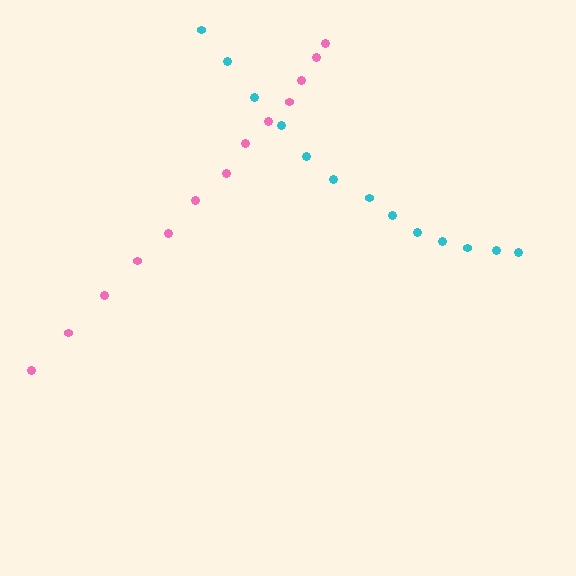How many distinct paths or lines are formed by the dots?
There are 2 distinct paths.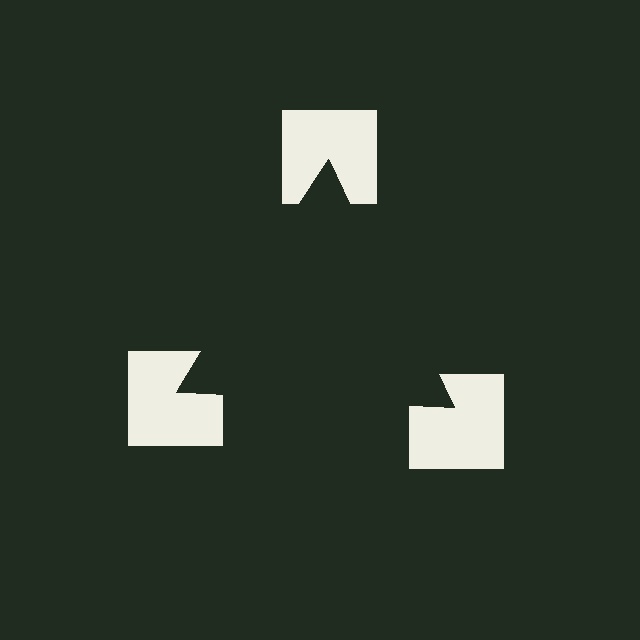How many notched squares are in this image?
There are 3 — one at each vertex of the illusory triangle.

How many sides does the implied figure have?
3 sides.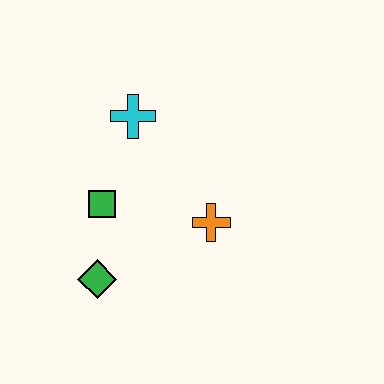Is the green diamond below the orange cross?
Yes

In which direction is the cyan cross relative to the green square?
The cyan cross is above the green square.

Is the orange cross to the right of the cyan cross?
Yes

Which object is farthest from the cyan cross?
The green diamond is farthest from the cyan cross.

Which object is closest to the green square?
The green diamond is closest to the green square.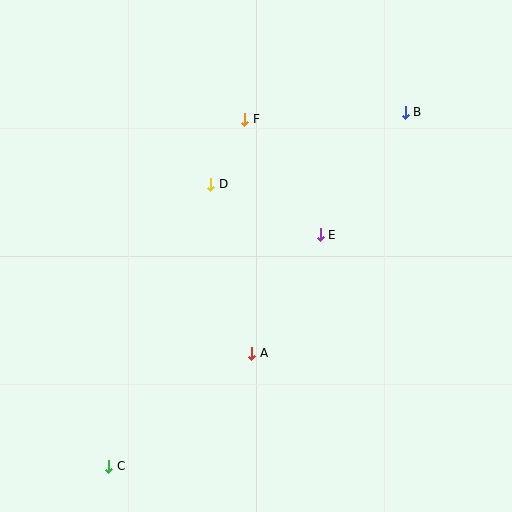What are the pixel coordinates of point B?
Point B is at (405, 112).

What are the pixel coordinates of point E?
Point E is at (320, 235).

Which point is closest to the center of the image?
Point E at (320, 235) is closest to the center.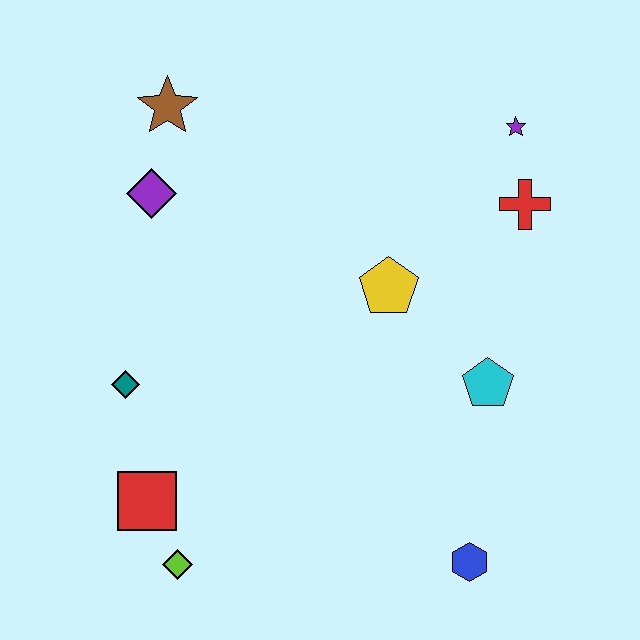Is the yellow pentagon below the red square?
No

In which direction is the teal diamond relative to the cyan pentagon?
The teal diamond is to the left of the cyan pentagon.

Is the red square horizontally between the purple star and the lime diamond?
No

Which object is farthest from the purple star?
The lime diamond is farthest from the purple star.